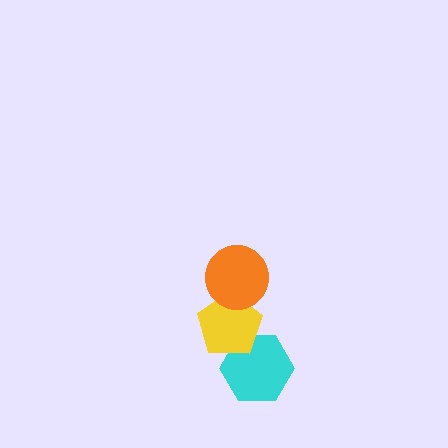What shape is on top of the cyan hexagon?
The yellow pentagon is on top of the cyan hexagon.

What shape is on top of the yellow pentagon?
The orange circle is on top of the yellow pentagon.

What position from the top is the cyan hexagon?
The cyan hexagon is 3rd from the top.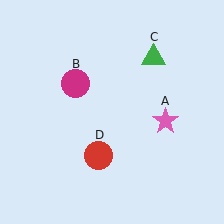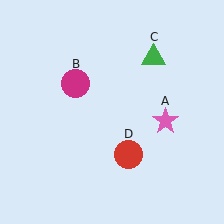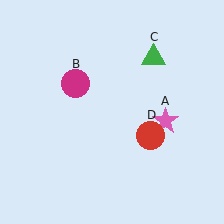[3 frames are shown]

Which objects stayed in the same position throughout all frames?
Pink star (object A) and magenta circle (object B) and green triangle (object C) remained stationary.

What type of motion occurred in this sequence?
The red circle (object D) rotated counterclockwise around the center of the scene.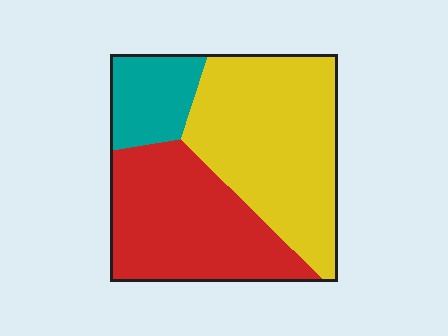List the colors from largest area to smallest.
From largest to smallest: yellow, red, teal.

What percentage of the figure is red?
Red covers around 40% of the figure.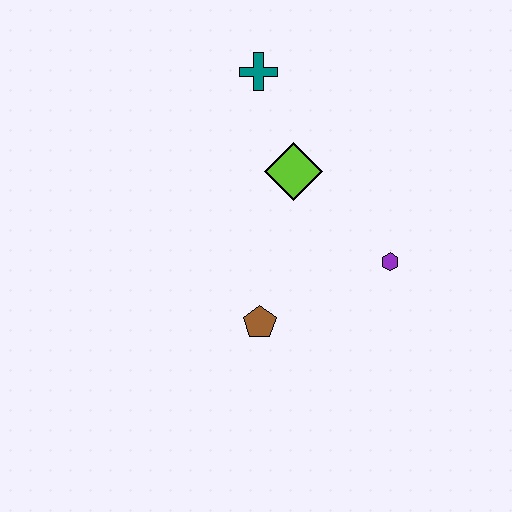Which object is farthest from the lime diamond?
The brown pentagon is farthest from the lime diamond.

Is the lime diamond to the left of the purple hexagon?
Yes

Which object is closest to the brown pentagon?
The purple hexagon is closest to the brown pentagon.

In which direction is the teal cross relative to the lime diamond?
The teal cross is above the lime diamond.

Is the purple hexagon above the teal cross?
No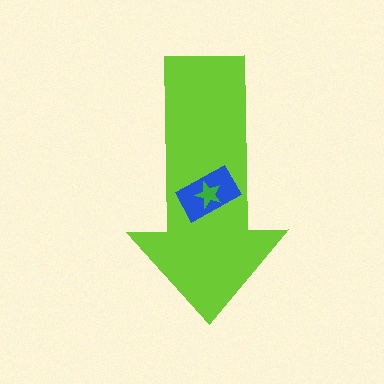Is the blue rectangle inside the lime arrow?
Yes.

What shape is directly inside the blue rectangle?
The green star.